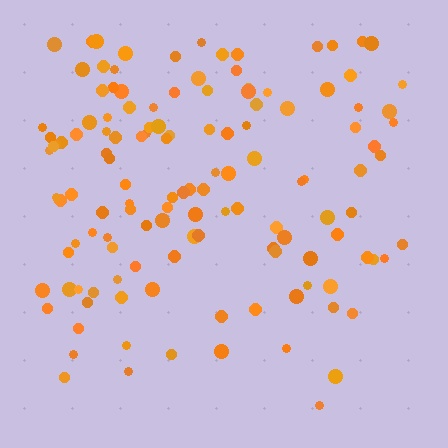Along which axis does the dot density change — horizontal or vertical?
Vertical.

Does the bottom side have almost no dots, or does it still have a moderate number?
Still a moderate number, just noticeably fewer than the top.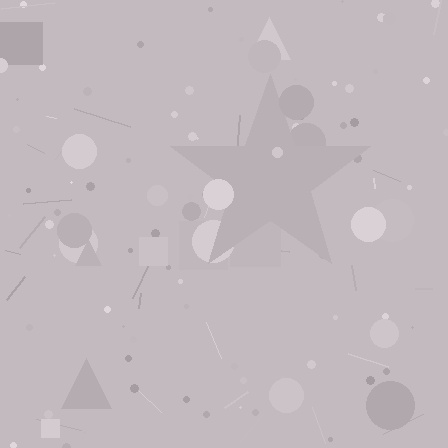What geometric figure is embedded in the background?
A star is embedded in the background.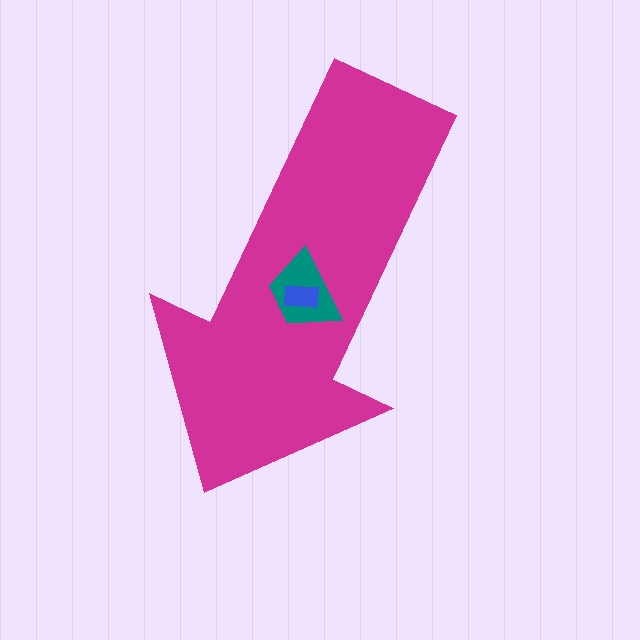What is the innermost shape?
The blue rectangle.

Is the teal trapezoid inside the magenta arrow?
Yes.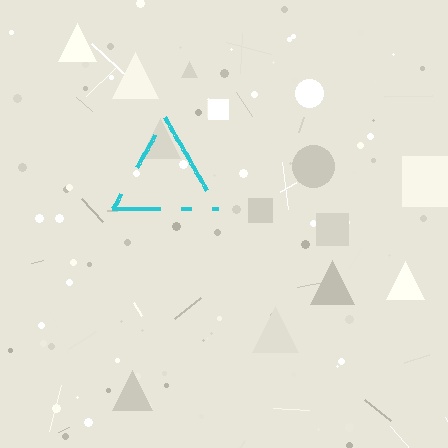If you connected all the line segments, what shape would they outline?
They would outline a triangle.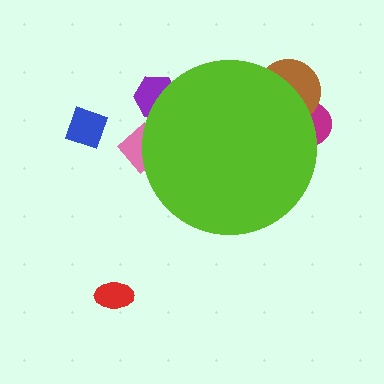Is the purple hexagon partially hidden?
Yes, the purple hexagon is partially hidden behind the lime circle.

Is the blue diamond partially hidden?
No, the blue diamond is fully visible.